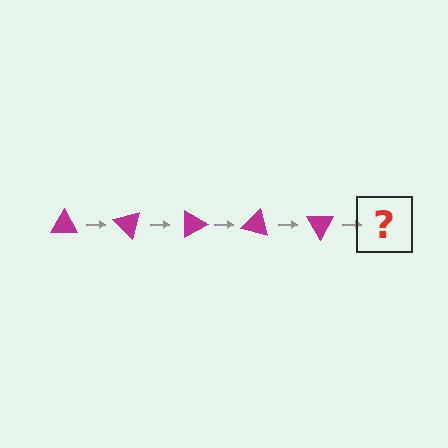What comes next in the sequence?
The next element should be a magenta triangle rotated 225 degrees.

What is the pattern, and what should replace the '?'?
The pattern is that the triangle rotates 45 degrees each step. The '?' should be a magenta triangle rotated 225 degrees.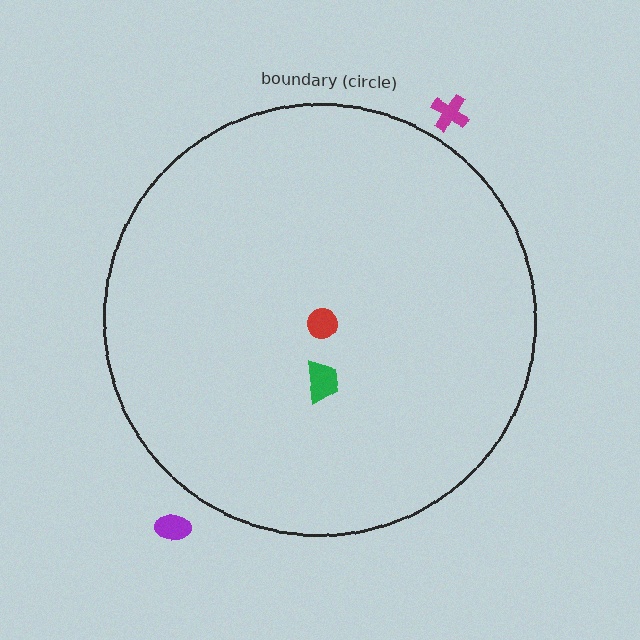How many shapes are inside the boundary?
2 inside, 2 outside.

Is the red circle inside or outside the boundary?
Inside.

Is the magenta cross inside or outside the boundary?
Outside.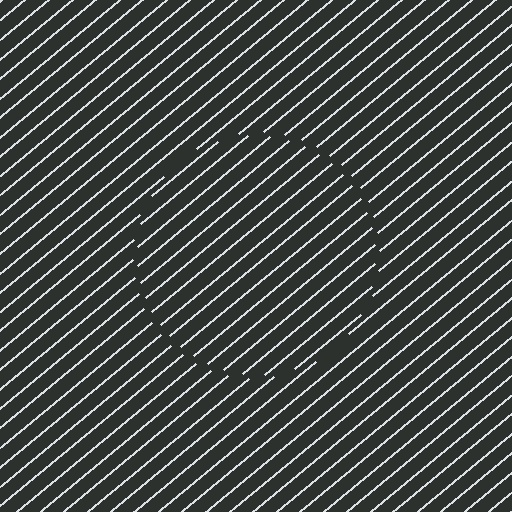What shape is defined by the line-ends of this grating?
An illusory circle. The interior of the shape contains the same grating, shifted by half a period — the contour is defined by the phase discontinuity where line-ends from the inner and outer gratings abut.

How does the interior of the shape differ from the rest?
The interior of the shape contains the same grating, shifted by half a period — the contour is defined by the phase discontinuity where line-ends from the inner and outer gratings abut.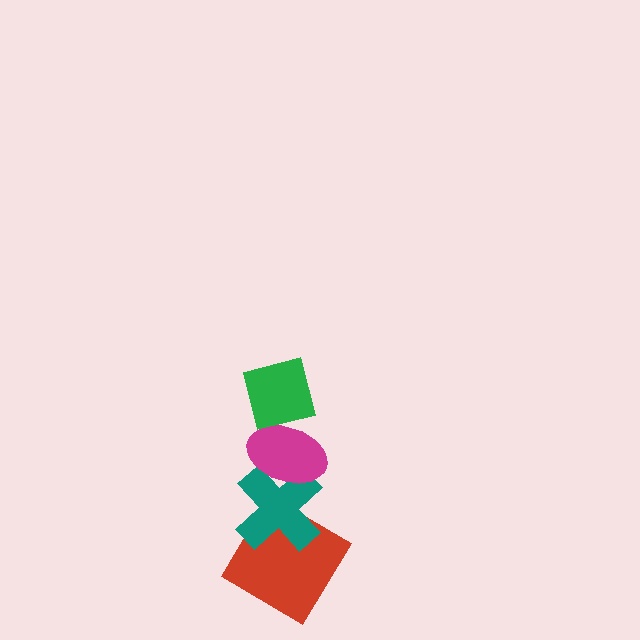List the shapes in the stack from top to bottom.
From top to bottom: the green square, the magenta ellipse, the teal cross, the red diamond.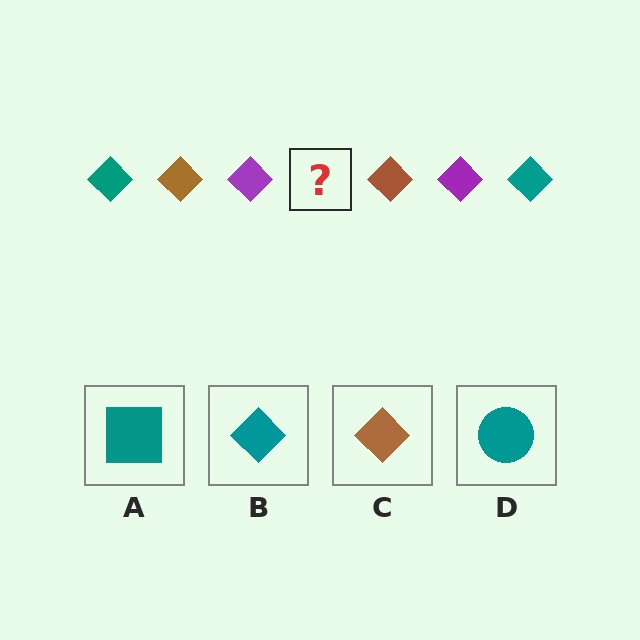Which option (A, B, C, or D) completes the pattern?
B.